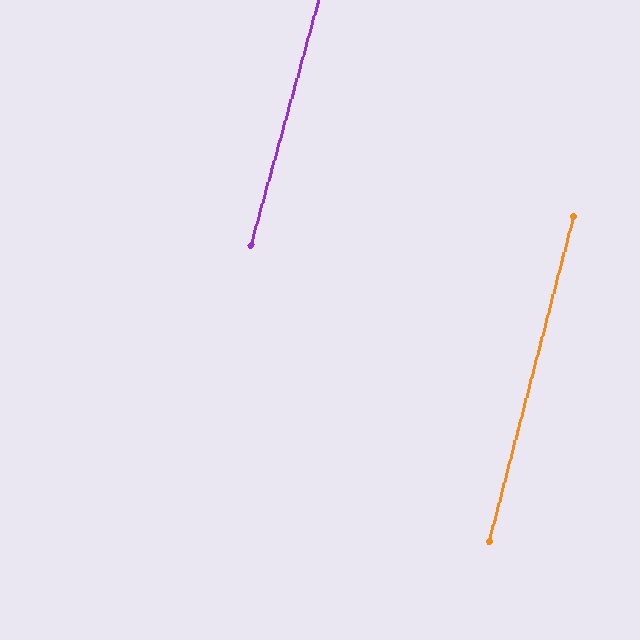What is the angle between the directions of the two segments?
Approximately 1 degree.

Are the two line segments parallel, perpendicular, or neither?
Parallel — their directions differ by only 0.9°.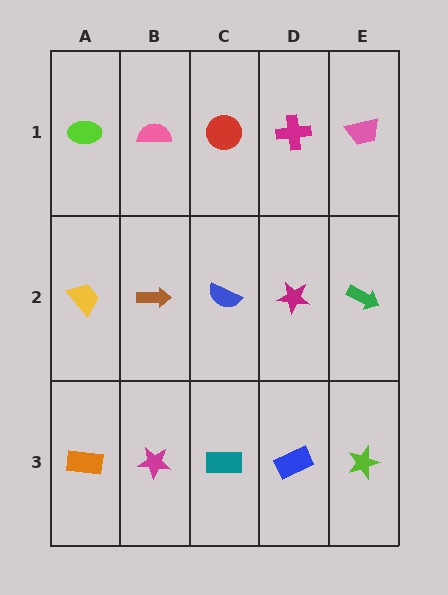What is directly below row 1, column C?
A blue semicircle.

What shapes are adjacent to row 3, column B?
A brown arrow (row 2, column B), an orange rectangle (row 3, column A), a teal rectangle (row 3, column C).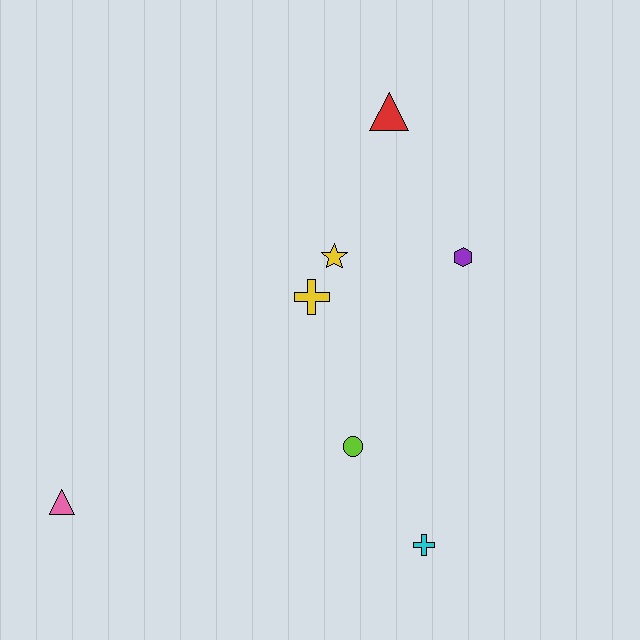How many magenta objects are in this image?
There are no magenta objects.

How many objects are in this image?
There are 7 objects.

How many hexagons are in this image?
There is 1 hexagon.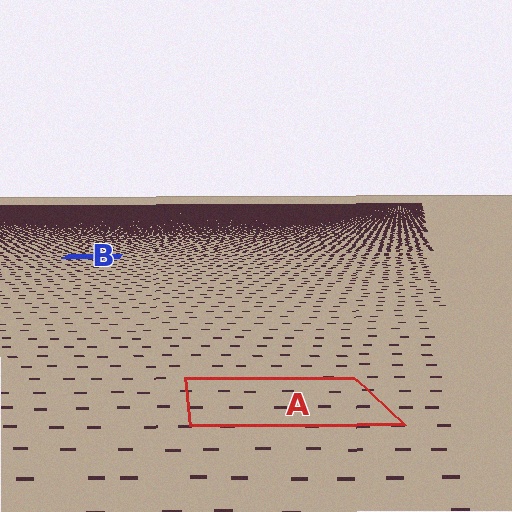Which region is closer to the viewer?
Region A is closer. The texture elements there are larger and more spread out.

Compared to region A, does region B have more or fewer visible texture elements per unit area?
Region B has more texture elements per unit area — they are packed more densely because it is farther away.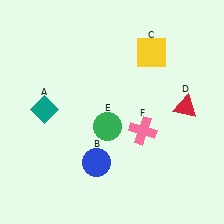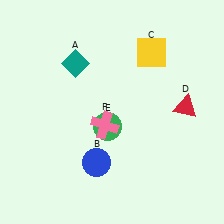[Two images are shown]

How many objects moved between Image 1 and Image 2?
2 objects moved between the two images.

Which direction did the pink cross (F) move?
The pink cross (F) moved left.